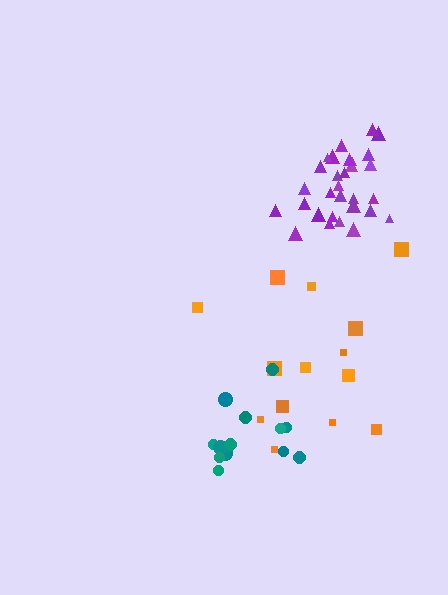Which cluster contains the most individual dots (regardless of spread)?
Purple (30).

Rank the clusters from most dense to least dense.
purple, teal, orange.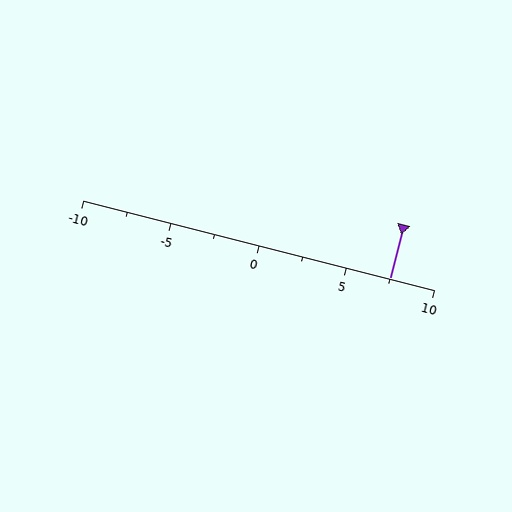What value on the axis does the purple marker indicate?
The marker indicates approximately 7.5.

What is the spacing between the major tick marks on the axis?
The major ticks are spaced 5 apart.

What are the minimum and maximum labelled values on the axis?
The axis runs from -10 to 10.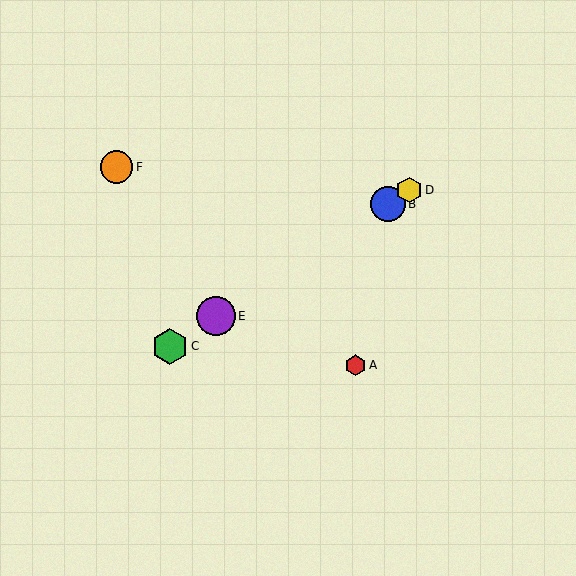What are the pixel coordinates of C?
Object C is at (170, 346).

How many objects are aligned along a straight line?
4 objects (B, C, D, E) are aligned along a straight line.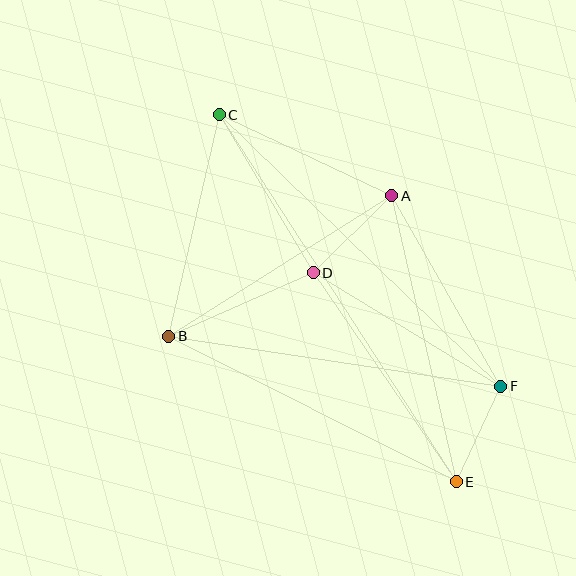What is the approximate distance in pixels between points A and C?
The distance between A and C is approximately 190 pixels.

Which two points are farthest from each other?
Points C and E are farthest from each other.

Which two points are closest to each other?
Points E and F are closest to each other.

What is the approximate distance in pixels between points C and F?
The distance between C and F is approximately 391 pixels.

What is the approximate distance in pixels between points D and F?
The distance between D and F is approximately 219 pixels.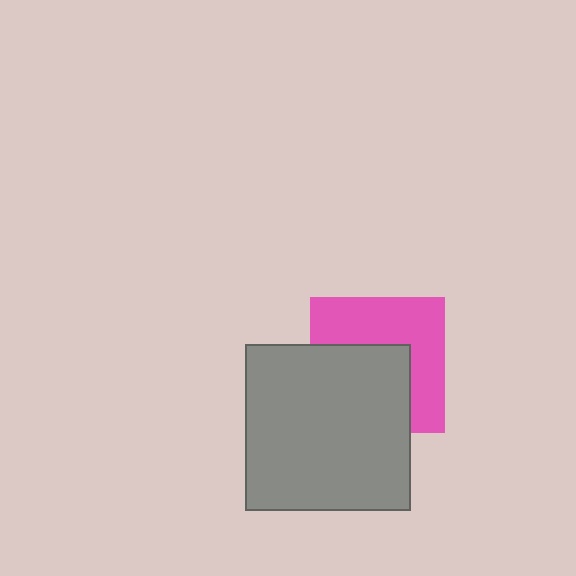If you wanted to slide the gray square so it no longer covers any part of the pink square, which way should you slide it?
Slide it toward the lower-left — that is the most direct way to separate the two shapes.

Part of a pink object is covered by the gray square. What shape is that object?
It is a square.